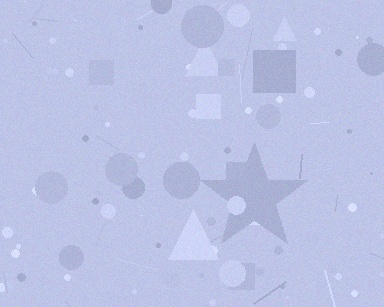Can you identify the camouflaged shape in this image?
The camouflaged shape is a star.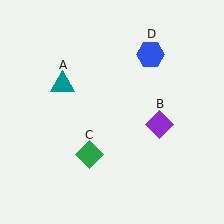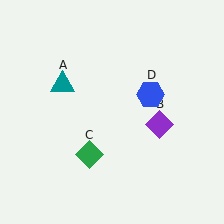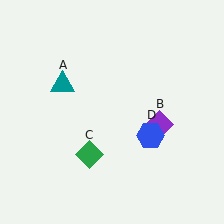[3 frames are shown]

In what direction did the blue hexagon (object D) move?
The blue hexagon (object D) moved down.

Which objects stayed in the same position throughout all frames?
Teal triangle (object A) and purple diamond (object B) and green diamond (object C) remained stationary.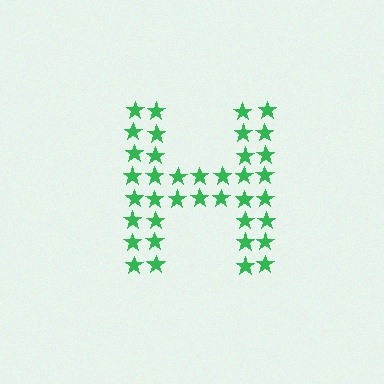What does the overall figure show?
The overall figure shows the letter H.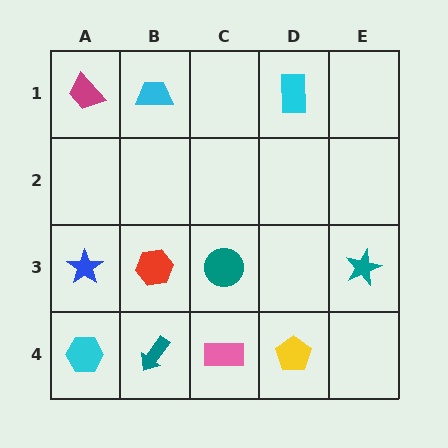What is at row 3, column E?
A teal star.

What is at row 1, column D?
A cyan rectangle.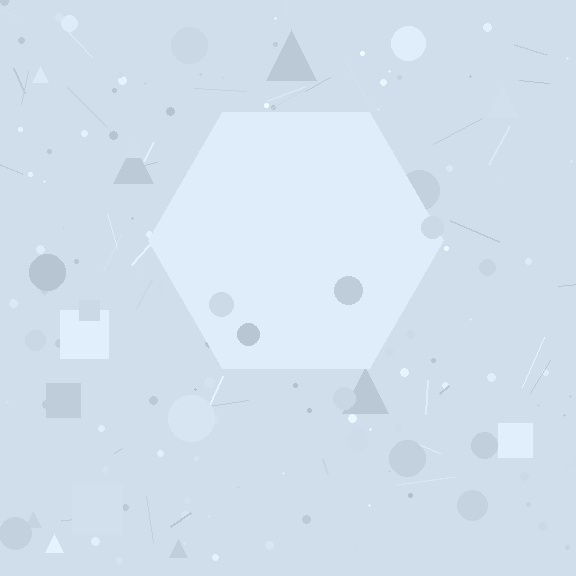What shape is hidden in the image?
A hexagon is hidden in the image.